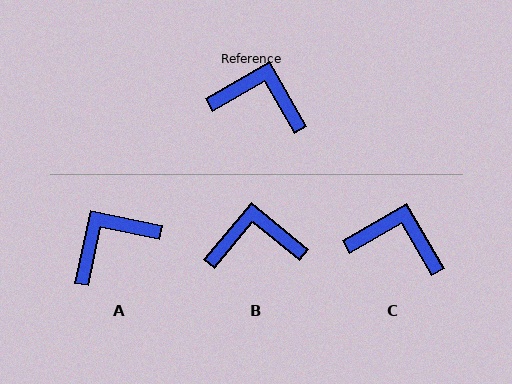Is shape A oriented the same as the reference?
No, it is off by about 48 degrees.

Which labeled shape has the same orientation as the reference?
C.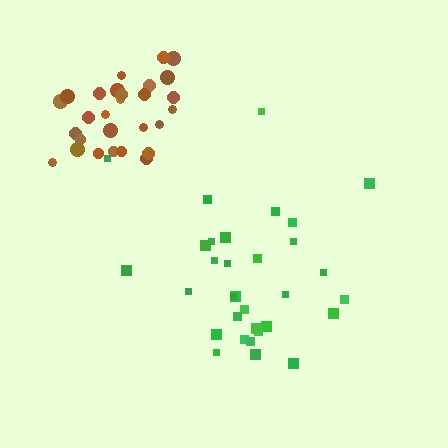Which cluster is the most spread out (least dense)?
Green.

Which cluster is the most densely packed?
Brown.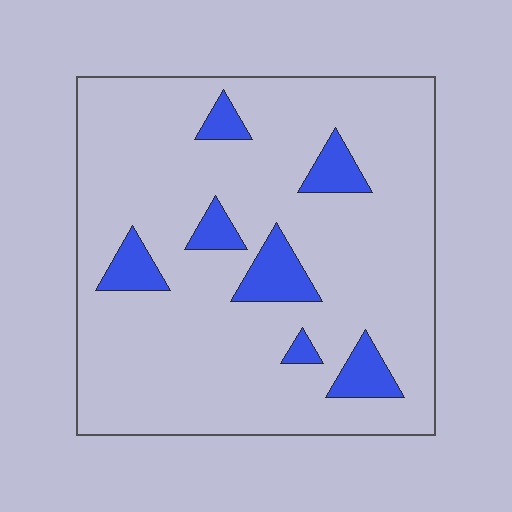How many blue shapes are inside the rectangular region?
7.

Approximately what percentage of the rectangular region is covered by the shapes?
Approximately 10%.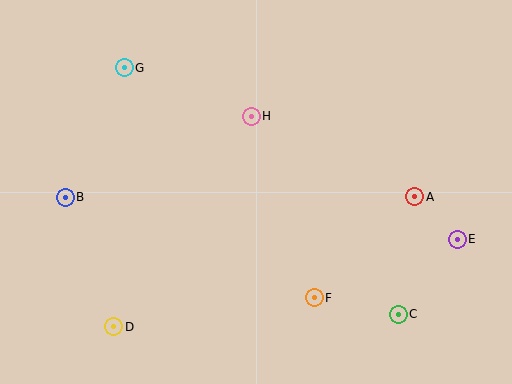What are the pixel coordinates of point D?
Point D is at (114, 327).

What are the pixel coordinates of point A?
Point A is at (415, 197).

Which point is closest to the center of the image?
Point H at (251, 116) is closest to the center.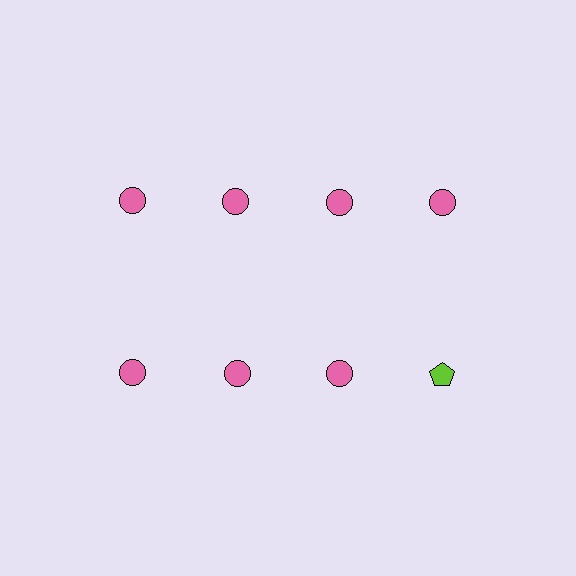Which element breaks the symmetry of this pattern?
The lime pentagon in the second row, second from right column breaks the symmetry. All other shapes are pink circles.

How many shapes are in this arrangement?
There are 8 shapes arranged in a grid pattern.